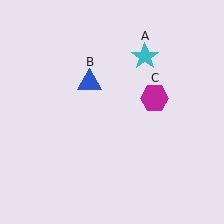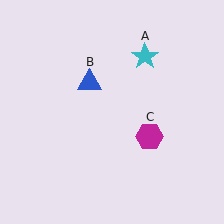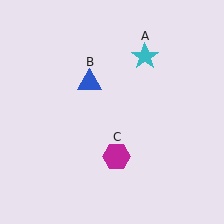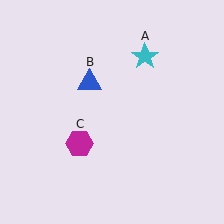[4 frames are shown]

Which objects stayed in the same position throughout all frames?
Cyan star (object A) and blue triangle (object B) remained stationary.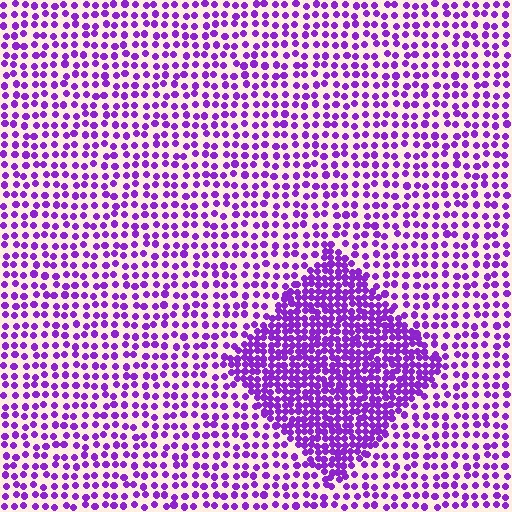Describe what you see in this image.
The image contains small purple elements arranged at two different densities. A diamond-shaped region is visible where the elements are more densely packed than the surrounding area.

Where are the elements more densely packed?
The elements are more densely packed inside the diamond boundary.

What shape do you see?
I see a diamond.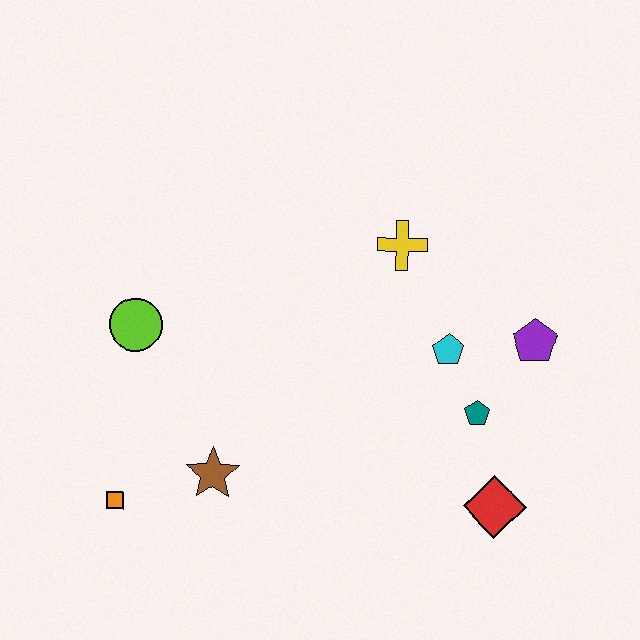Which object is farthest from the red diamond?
The lime circle is farthest from the red diamond.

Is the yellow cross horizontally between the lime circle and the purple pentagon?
Yes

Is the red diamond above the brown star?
No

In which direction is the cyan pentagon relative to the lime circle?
The cyan pentagon is to the right of the lime circle.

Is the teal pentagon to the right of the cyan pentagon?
Yes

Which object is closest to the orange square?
The brown star is closest to the orange square.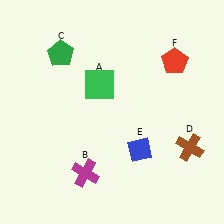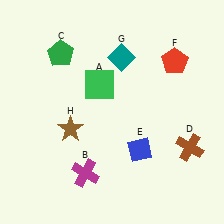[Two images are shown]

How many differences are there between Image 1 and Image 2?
There are 2 differences between the two images.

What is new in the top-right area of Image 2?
A teal diamond (G) was added in the top-right area of Image 2.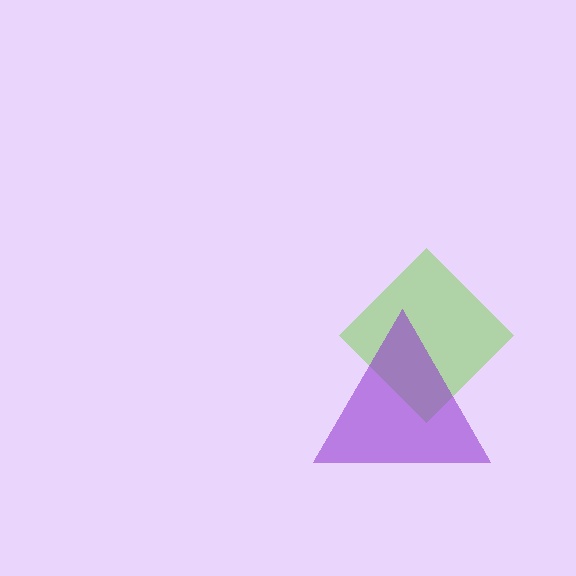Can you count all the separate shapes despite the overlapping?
Yes, there are 2 separate shapes.